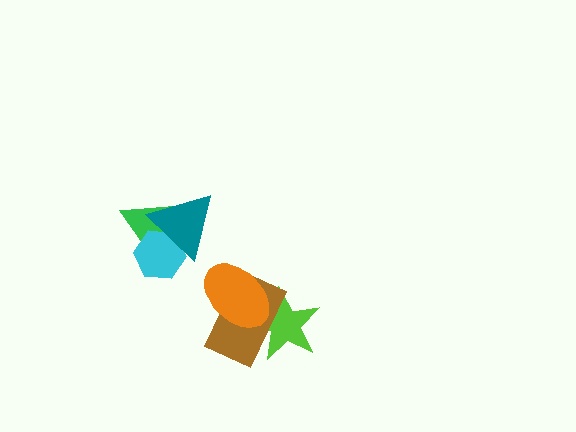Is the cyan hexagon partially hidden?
Yes, it is partially covered by another shape.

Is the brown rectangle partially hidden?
Yes, it is partially covered by another shape.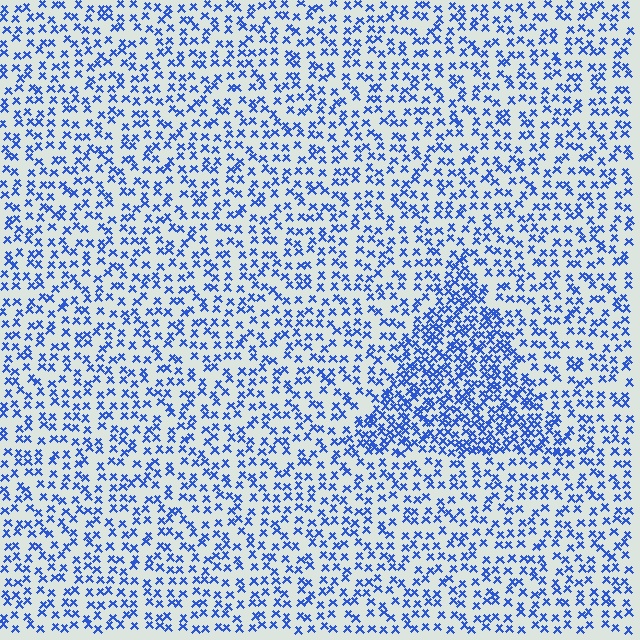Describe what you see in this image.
The image contains small blue elements arranged at two different densities. A triangle-shaped region is visible where the elements are more densely packed than the surrounding area.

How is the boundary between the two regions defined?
The boundary is defined by a change in element density (approximately 2.0x ratio). All elements are the same color, size, and shape.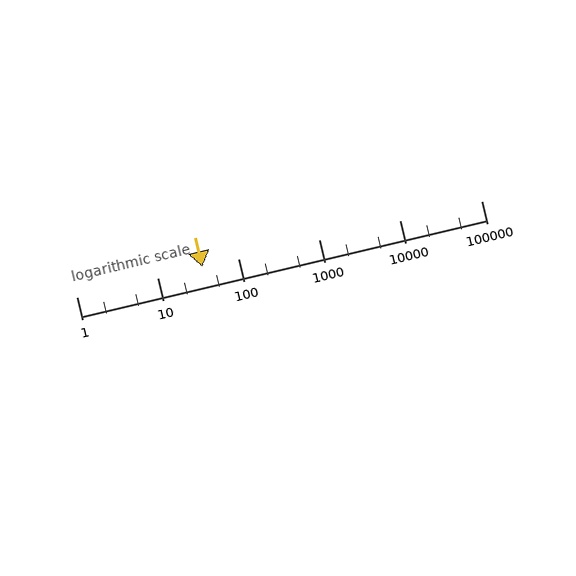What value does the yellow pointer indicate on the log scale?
The pointer indicates approximately 36.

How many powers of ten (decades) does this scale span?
The scale spans 5 decades, from 1 to 100000.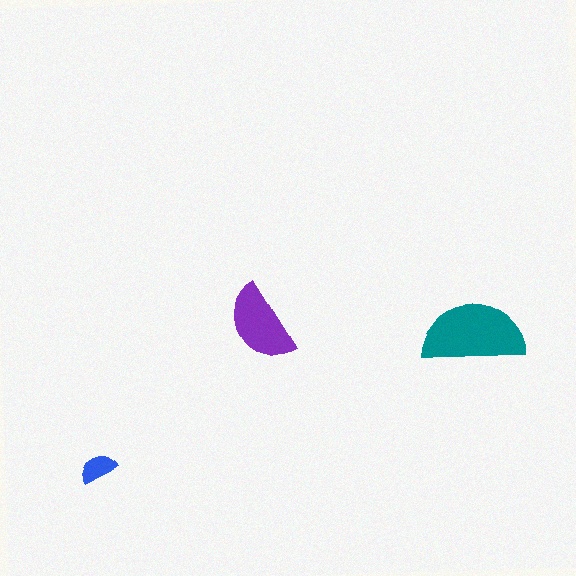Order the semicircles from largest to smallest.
the teal one, the purple one, the blue one.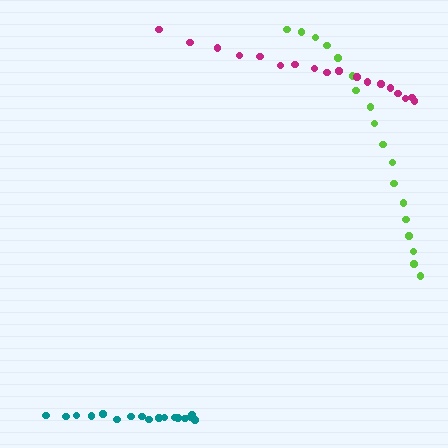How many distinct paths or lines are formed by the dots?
There are 3 distinct paths.